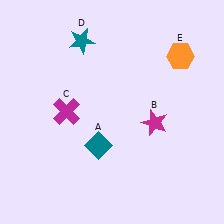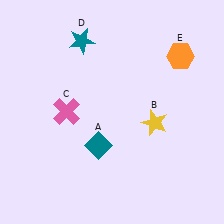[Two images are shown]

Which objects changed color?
B changed from magenta to yellow. C changed from magenta to pink.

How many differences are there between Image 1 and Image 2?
There are 2 differences between the two images.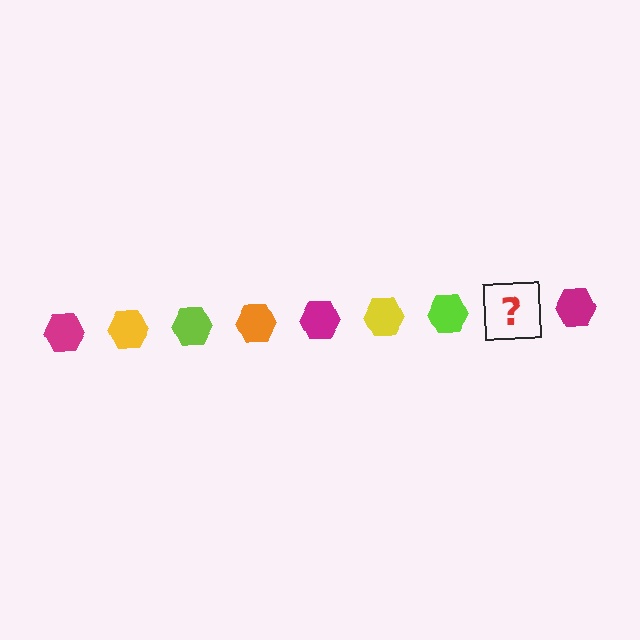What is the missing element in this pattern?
The missing element is an orange hexagon.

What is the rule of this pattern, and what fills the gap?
The rule is that the pattern cycles through magenta, yellow, lime, orange hexagons. The gap should be filled with an orange hexagon.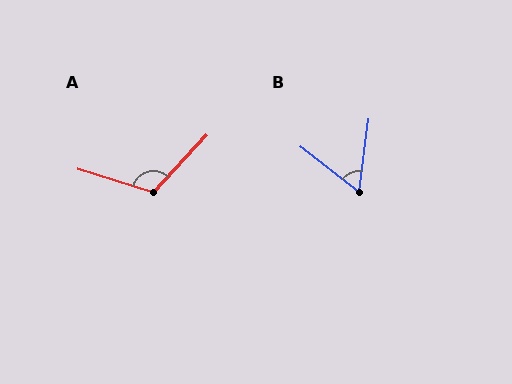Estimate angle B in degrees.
Approximately 59 degrees.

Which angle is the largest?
A, at approximately 116 degrees.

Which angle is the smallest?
B, at approximately 59 degrees.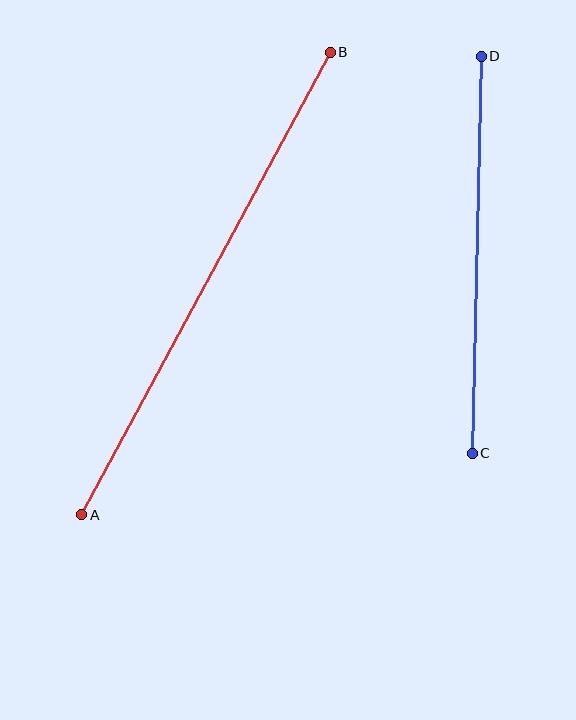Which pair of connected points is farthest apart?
Points A and B are farthest apart.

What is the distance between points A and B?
The distance is approximately 525 pixels.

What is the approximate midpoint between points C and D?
The midpoint is at approximately (477, 255) pixels.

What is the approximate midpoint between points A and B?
The midpoint is at approximately (206, 284) pixels.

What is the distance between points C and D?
The distance is approximately 397 pixels.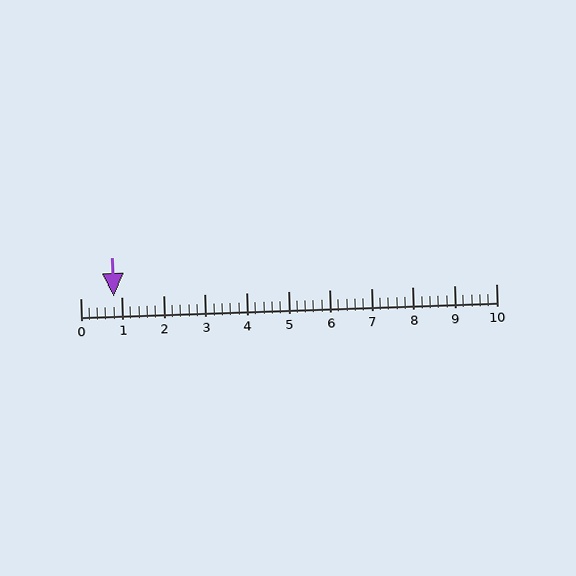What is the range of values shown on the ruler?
The ruler shows values from 0 to 10.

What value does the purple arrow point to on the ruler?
The purple arrow points to approximately 0.8.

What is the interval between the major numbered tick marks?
The major tick marks are spaced 1 units apart.